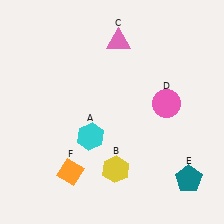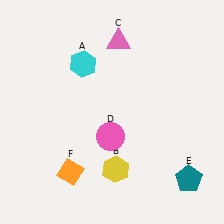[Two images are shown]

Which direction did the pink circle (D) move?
The pink circle (D) moved left.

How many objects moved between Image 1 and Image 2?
2 objects moved between the two images.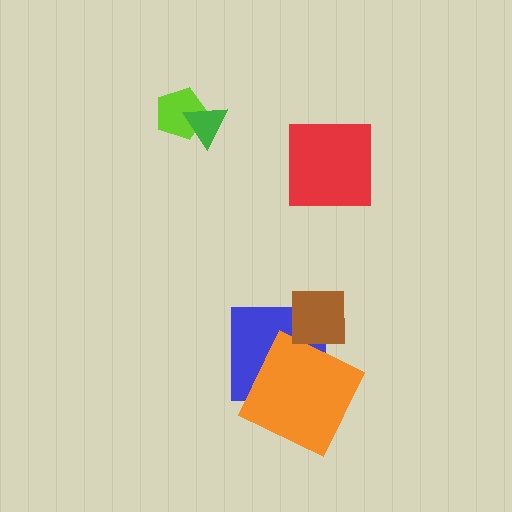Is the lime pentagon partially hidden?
Yes, it is partially covered by another shape.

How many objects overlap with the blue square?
2 objects overlap with the blue square.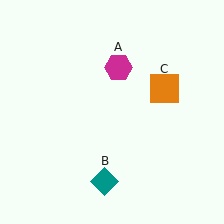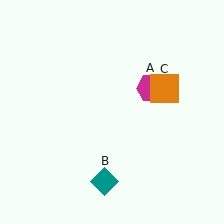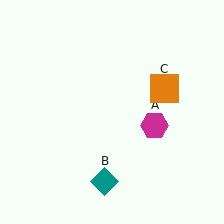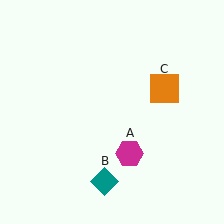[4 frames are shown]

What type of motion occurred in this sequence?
The magenta hexagon (object A) rotated clockwise around the center of the scene.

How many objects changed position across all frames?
1 object changed position: magenta hexagon (object A).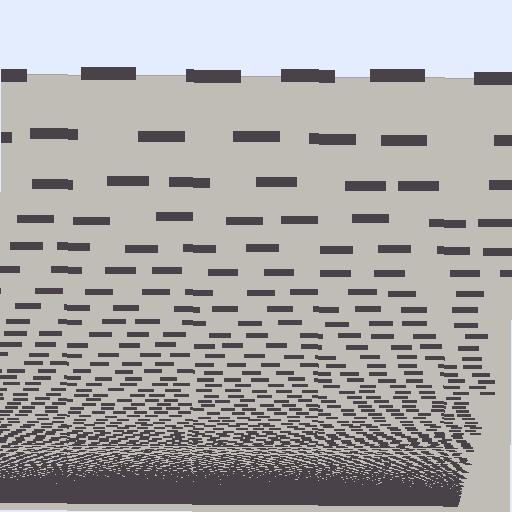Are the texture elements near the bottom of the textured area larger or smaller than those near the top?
Smaller. The gradient is inverted — elements near the bottom are smaller and denser.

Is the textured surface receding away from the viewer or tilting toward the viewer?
The surface appears to tilt toward the viewer. Texture elements get larger and sparser toward the top.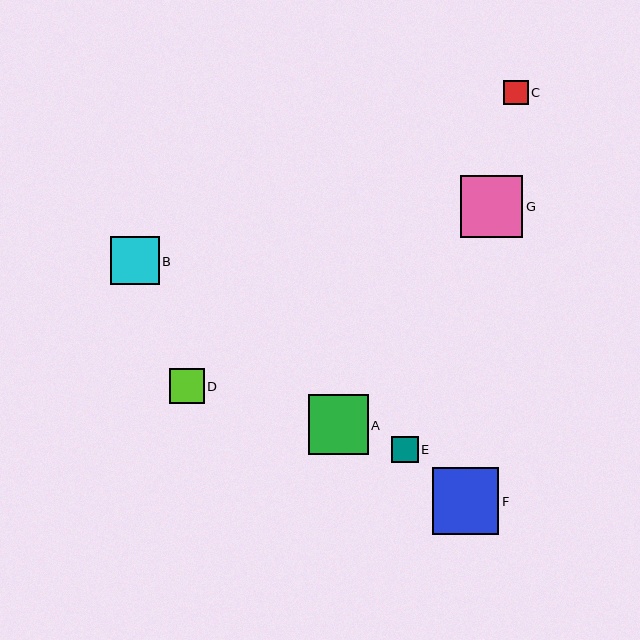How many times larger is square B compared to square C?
Square B is approximately 2.0 times the size of square C.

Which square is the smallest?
Square C is the smallest with a size of approximately 24 pixels.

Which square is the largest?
Square F is the largest with a size of approximately 67 pixels.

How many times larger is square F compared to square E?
Square F is approximately 2.5 times the size of square E.